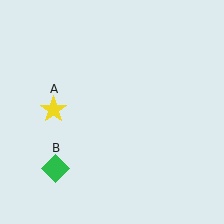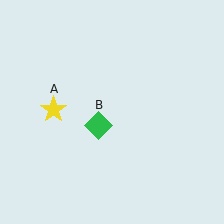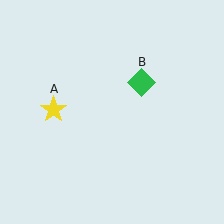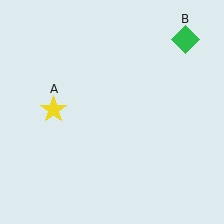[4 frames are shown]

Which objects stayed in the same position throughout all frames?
Yellow star (object A) remained stationary.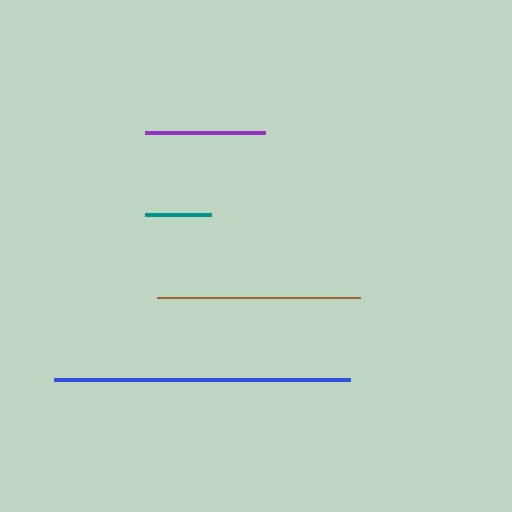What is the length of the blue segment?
The blue segment is approximately 296 pixels long.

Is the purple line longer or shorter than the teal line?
The purple line is longer than the teal line.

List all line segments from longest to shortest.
From longest to shortest: blue, brown, purple, teal.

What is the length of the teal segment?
The teal segment is approximately 66 pixels long.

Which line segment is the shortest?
The teal line is the shortest at approximately 66 pixels.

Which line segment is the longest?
The blue line is the longest at approximately 296 pixels.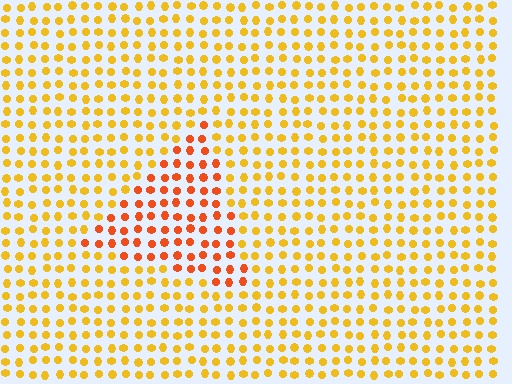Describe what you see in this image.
The image is filled with small yellow elements in a uniform arrangement. A triangle-shaped region is visible where the elements are tinted to a slightly different hue, forming a subtle color boundary.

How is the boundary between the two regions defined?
The boundary is defined purely by a slight shift in hue (about 32 degrees). Spacing, size, and orientation are identical on both sides.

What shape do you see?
I see a triangle.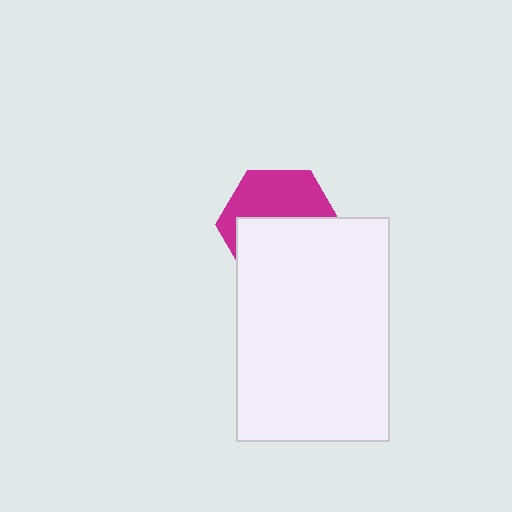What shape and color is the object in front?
The object in front is a white rectangle.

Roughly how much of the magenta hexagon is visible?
About half of it is visible (roughly 46%).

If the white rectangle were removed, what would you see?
You would see the complete magenta hexagon.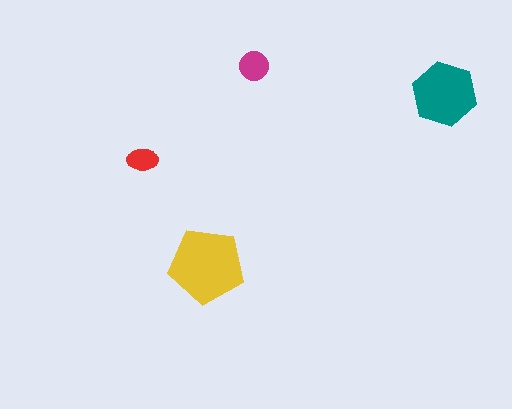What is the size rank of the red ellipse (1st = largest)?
4th.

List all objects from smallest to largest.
The red ellipse, the magenta circle, the teal hexagon, the yellow pentagon.